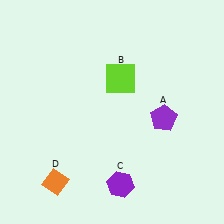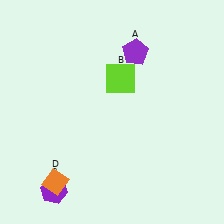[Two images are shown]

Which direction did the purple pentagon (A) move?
The purple pentagon (A) moved up.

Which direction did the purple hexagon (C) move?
The purple hexagon (C) moved left.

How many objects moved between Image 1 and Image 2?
2 objects moved between the two images.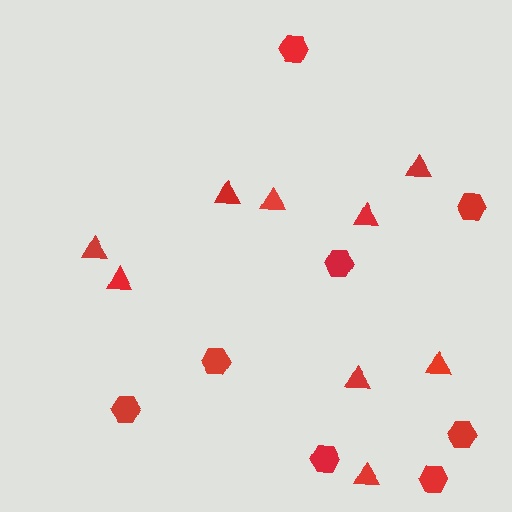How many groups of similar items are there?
There are 2 groups: one group of hexagons (8) and one group of triangles (9).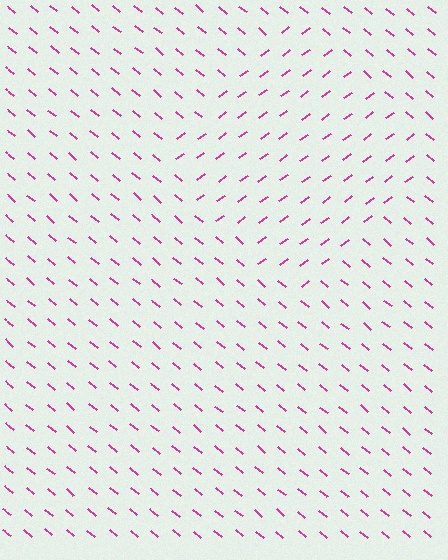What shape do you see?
I see a diamond.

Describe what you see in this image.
The image is filled with small magenta line segments. A diamond region in the image has lines oriented differently from the surrounding lines, creating a visible texture boundary.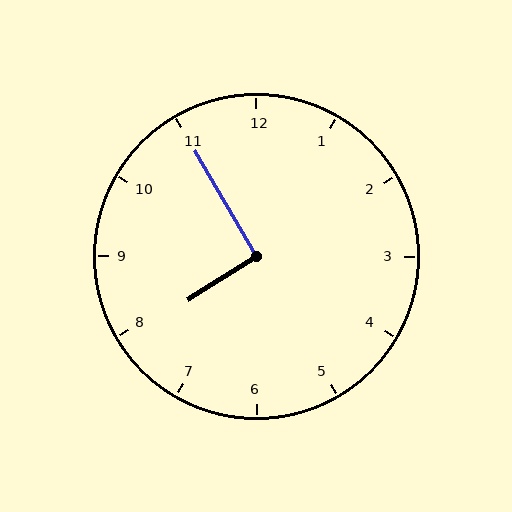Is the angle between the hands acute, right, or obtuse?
It is right.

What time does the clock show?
7:55.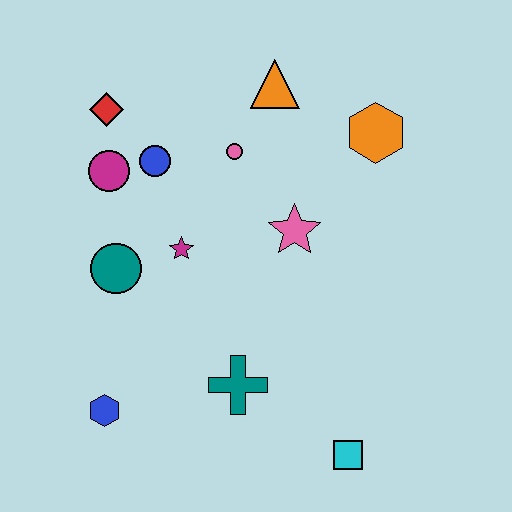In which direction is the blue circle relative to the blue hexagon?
The blue circle is above the blue hexagon.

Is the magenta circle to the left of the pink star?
Yes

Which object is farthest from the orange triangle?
The cyan square is farthest from the orange triangle.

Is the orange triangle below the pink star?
No